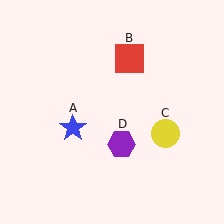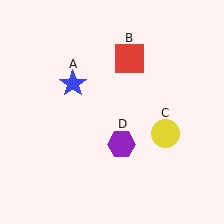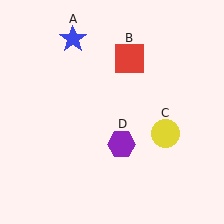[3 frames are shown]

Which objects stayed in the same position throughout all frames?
Red square (object B) and yellow circle (object C) and purple hexagon (object D) remained stationary.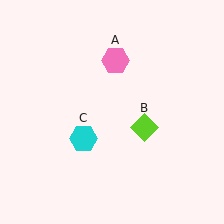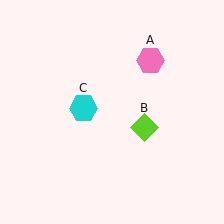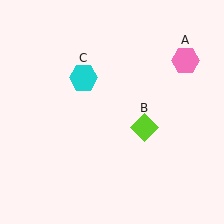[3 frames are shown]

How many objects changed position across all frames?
2 objects changed position: pink hexagon (object A), cyan hexagon (object C).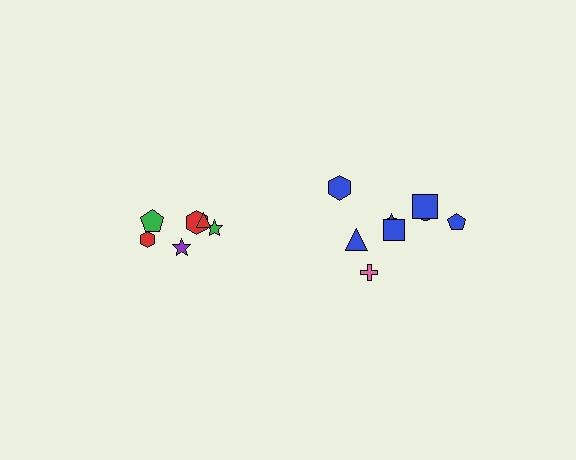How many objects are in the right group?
There are 8 objects.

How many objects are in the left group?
There are 6 objects.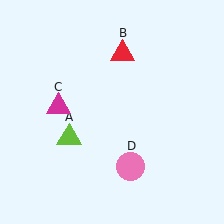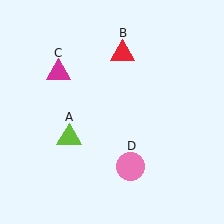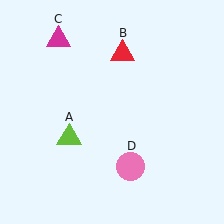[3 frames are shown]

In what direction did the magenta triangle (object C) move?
The magenta triangle (object C) moved up.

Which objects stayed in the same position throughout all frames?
Lime triangle (object A) and red triangle (object B) and pink circle (object D) remained stationary.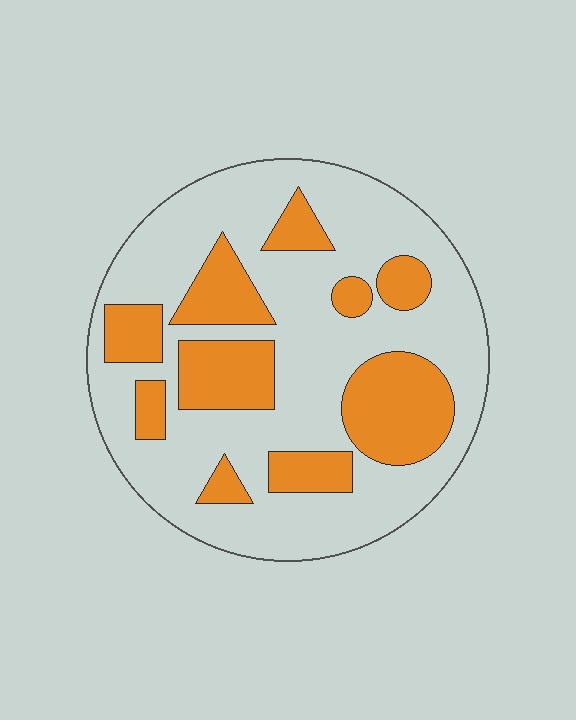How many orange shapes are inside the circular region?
10.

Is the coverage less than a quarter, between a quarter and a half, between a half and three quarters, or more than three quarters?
Between a quarter and a half.